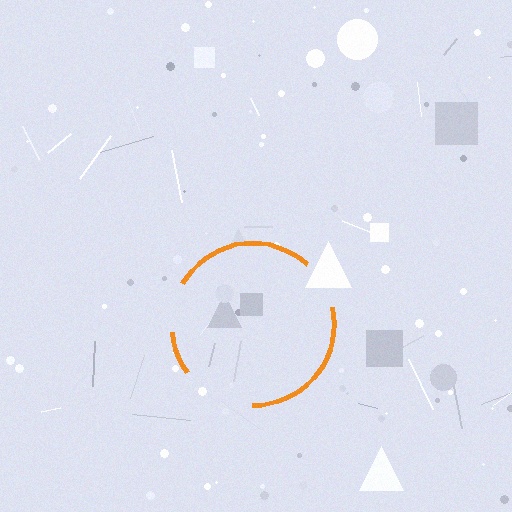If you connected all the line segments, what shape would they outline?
They would outline a circle.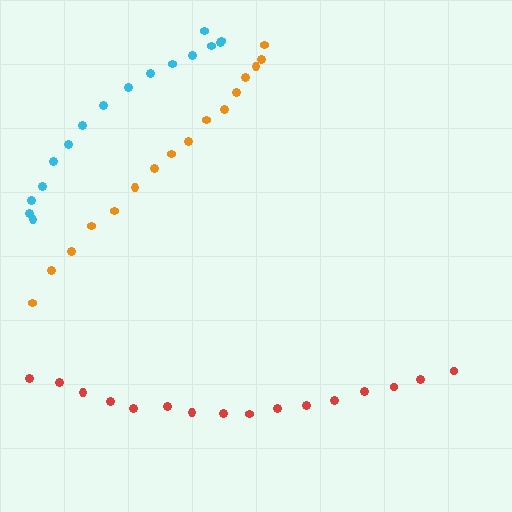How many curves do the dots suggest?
There are 3 distinct paths.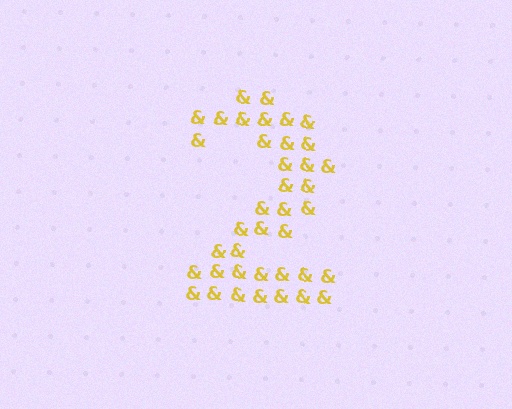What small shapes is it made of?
It is made of small ampersands.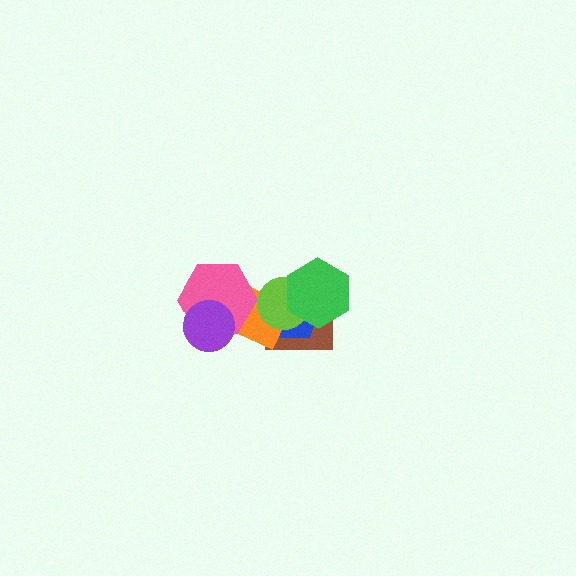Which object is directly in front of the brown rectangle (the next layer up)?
The blue pentagon is directly in front of the brown rectangle.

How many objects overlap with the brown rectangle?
4 objects overlap with the brown rectangle.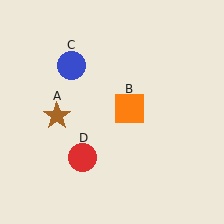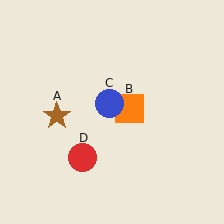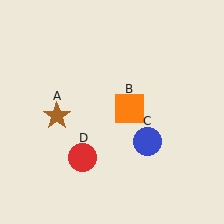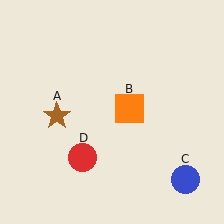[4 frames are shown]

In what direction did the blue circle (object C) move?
The blue circle (object C) moved down and to the right.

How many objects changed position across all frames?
1 object changed position: blue circle (object C).